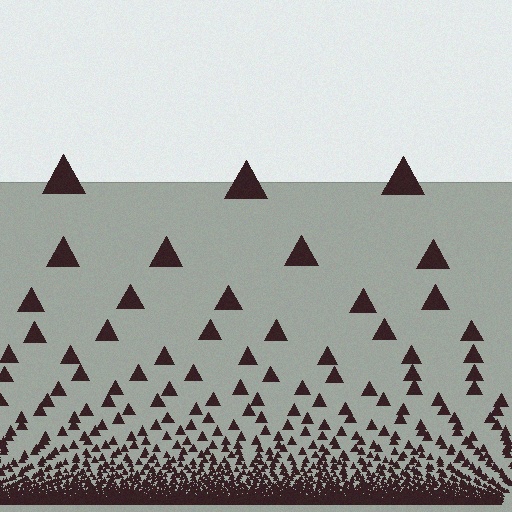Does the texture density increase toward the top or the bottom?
Density increases toward the bottom.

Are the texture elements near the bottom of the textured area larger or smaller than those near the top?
Smaller. The gradient is inverted — elements near the bottom are smaller and denser.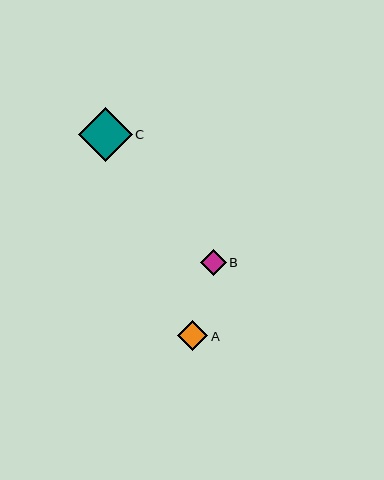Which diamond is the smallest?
Diamond B is the smallest with a size of approximately 26 pixels.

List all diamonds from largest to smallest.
From largest to smallest: C, A, B.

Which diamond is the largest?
Diamond C is the largest with a size of approximately 54 pixels.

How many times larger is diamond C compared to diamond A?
Diamond C is approximately 1.8 times the size of diamond A.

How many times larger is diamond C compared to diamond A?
Diamond C is approximately 1.8 times the size of diamond A.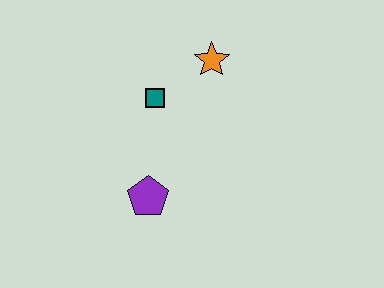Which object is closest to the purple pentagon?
The teal square is closest to the purple pentagon.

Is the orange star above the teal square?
Yes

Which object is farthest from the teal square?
The purple pentagon is farthest from the teal square.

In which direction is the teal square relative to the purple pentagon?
The teal square is above the purple pentagon.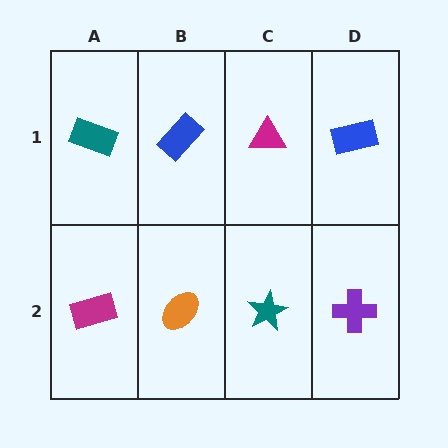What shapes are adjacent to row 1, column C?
A teal star (row 2, column C), a blue rectangle (row 1, column B), a blue rectangle (row 1, column D).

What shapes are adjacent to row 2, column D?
A blue rectangle (row 1, column D), a teal star (row 2, column C).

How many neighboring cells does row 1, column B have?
3.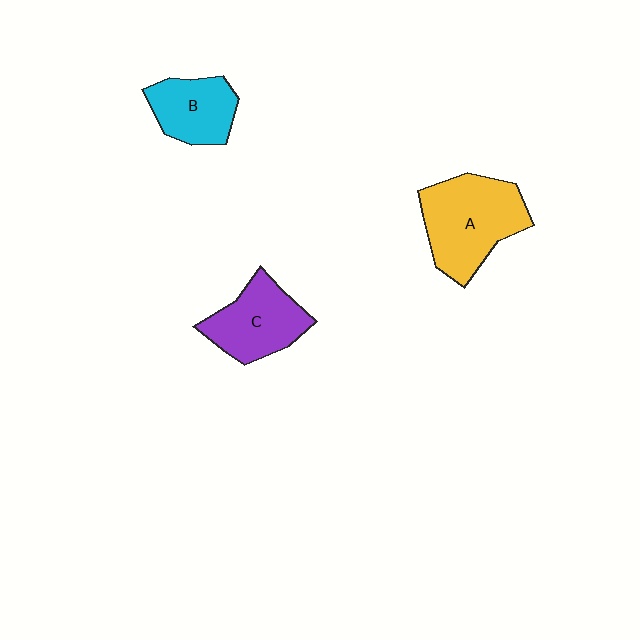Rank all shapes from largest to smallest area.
From largest to smallest: A (yellow), C (purple), B (cyan).